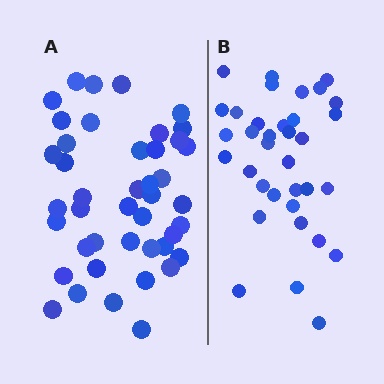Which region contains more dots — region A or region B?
Region A (the left region) has more dots.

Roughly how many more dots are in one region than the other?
Region A has roughly 8 or so more dots than region B.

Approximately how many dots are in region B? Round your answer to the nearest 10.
About 40 dots. (The exact count is 35, which rounds to 40.)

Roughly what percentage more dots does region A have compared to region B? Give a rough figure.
About 25% more.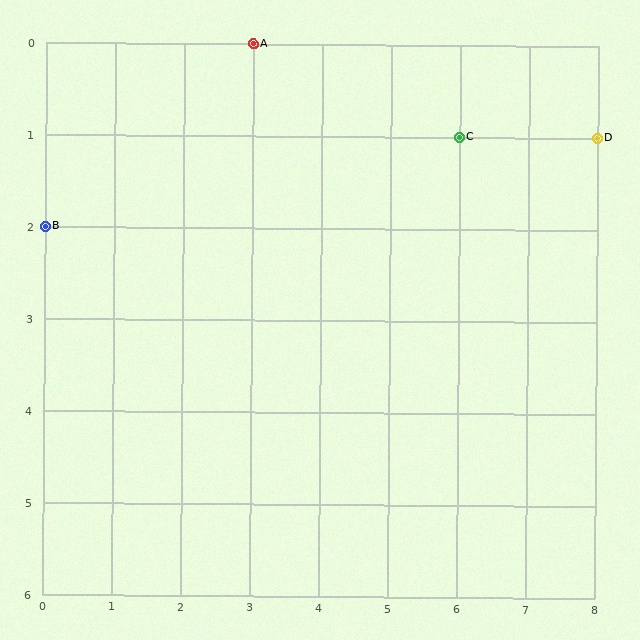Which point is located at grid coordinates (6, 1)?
Point C is at (6, 1).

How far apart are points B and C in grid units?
Points B and C are 6 columns and 1 row apart (about 6.1 grid units diagonally).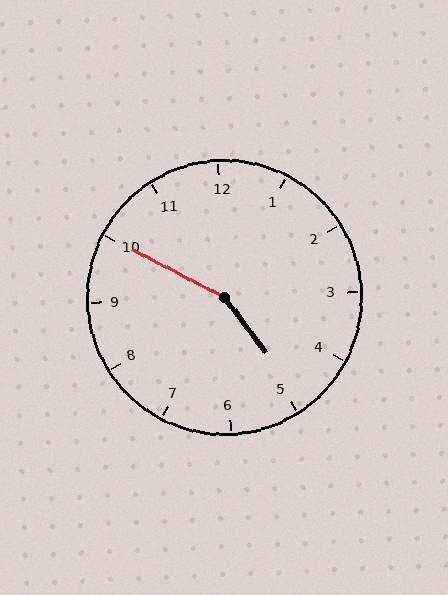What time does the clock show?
4:50.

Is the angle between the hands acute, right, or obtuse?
It is obtuse.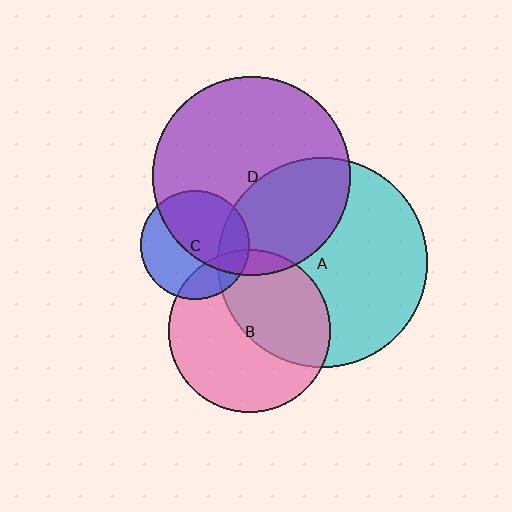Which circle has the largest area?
Circle A (cyan).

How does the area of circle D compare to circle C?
Approximately 3.3 times.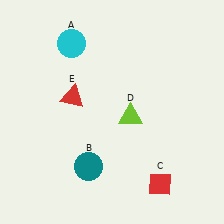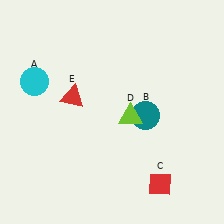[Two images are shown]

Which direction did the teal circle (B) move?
The teal circle (B) moved right.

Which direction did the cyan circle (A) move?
The cyan circle (A) moved down.